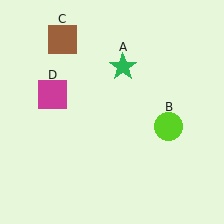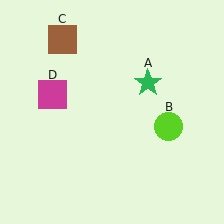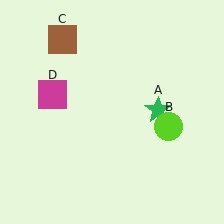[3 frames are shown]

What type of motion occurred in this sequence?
The green star (object A) rotated clockwise around the center of the scene.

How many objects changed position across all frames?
1 object changed position: green star (object A).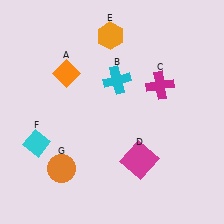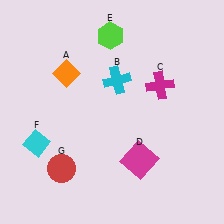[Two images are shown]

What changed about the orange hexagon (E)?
In Image 1, E is orange. In Image 2, it changed to lime.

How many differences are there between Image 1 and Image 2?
There are 2 differences between the two images.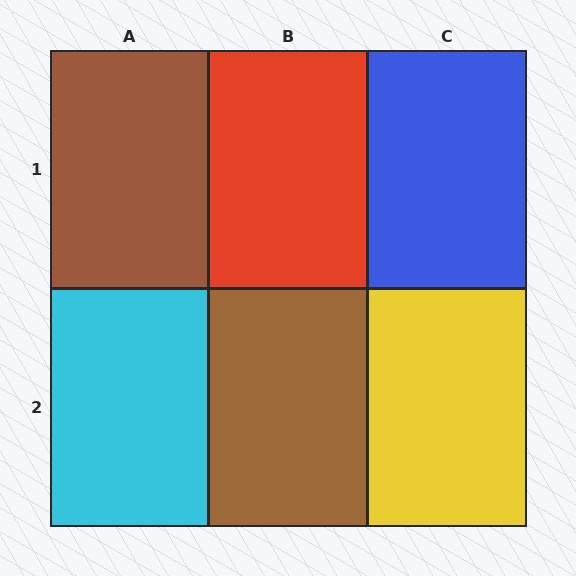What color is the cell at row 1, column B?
Red.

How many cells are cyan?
1 cell is cyan.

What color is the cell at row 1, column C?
Blue.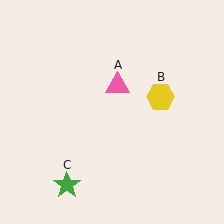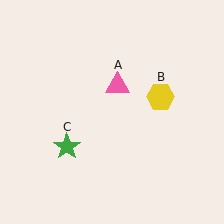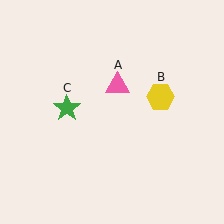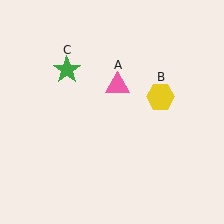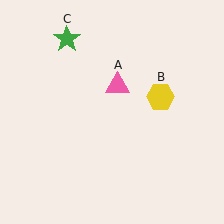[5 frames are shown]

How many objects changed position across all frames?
1 object changed position: green star (object C).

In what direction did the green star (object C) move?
The green star (object C) moved up.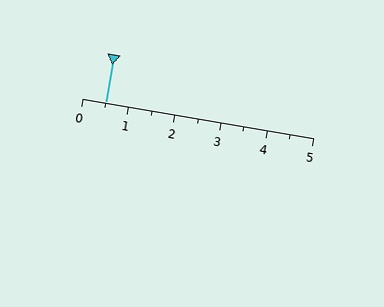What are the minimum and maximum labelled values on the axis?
The axis runs from 0 to 5.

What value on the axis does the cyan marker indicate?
The marker indicates approximately 0.5.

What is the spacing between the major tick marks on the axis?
The major ticks are spaced 1 apart.